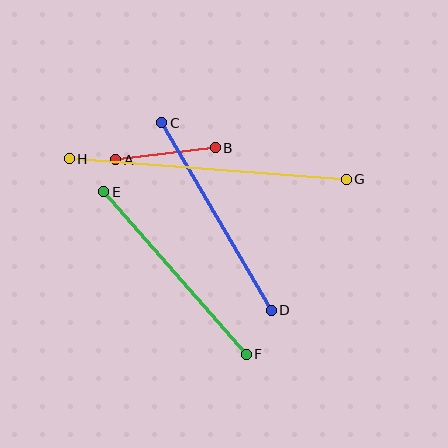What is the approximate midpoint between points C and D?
The midpoint is at approximately (217, 217) pixels.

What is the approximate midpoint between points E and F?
The midpoint is at approximately (175, 273) pixels.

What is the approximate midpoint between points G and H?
The midpoint is at approximately (208, 169) pixels.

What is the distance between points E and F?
The distance is approximately 216 pixels.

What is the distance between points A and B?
The distance is approximately 100 pixels.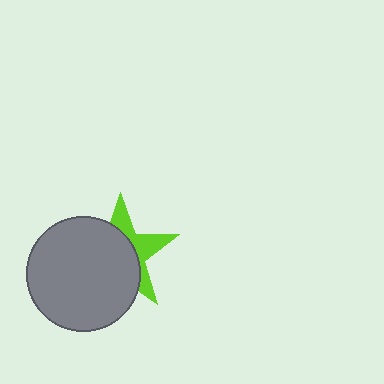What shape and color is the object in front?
The object in front is a gray circle.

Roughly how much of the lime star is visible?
A small part of it is visible (roughly 36%).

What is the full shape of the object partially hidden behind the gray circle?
The partially hidden object is a lime star.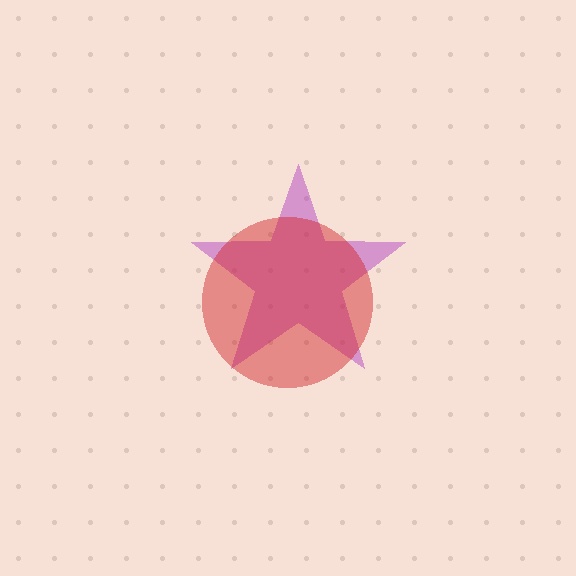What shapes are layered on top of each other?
The layered shapes are: a purple star, a red circle.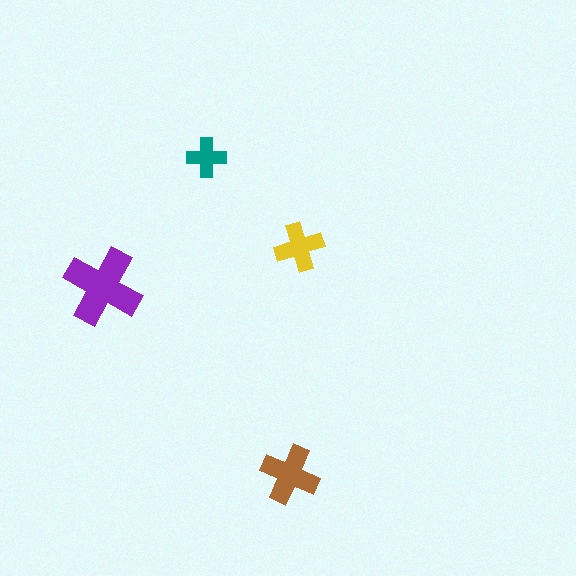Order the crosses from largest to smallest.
the purple one, the brown one, the yellow one, the teal one.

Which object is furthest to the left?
The purple cross is leftmost.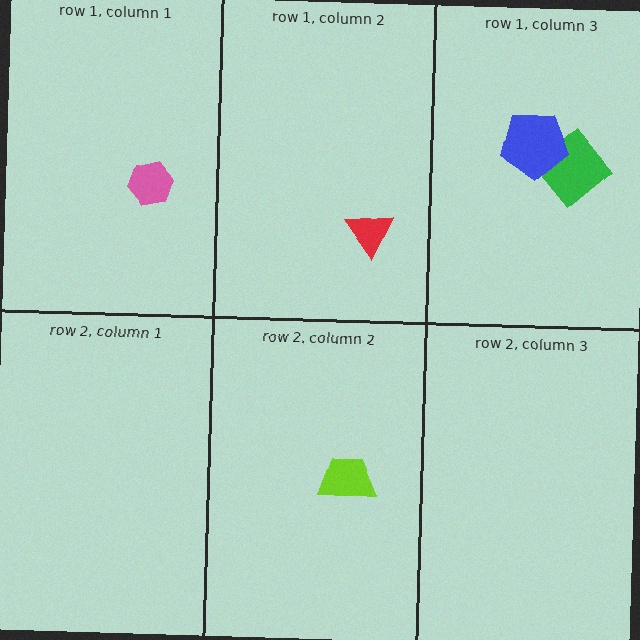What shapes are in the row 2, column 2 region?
The lime trapezoid.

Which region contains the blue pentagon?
The row 1, column 3 region.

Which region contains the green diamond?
The row 1, column 3 region.